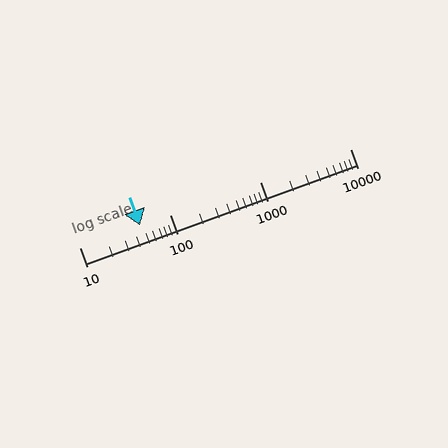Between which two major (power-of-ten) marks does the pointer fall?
The pointer is between 10 and 100.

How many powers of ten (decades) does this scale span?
The scale spans 3 decades, from 10 to 10000.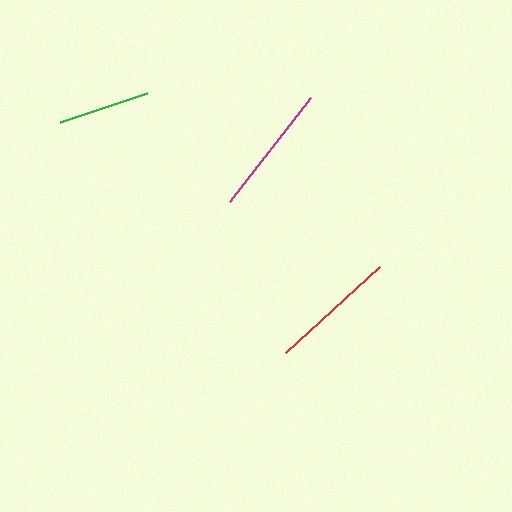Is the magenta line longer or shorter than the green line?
The magenta line is longer than the green line.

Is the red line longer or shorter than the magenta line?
The magenta line is longer than the red line.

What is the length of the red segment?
The red segment is approximately 127 pixels long.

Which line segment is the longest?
The magenta line is the longest at approximately 133 pixels.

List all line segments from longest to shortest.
From longest to shortest: magenta, red, green.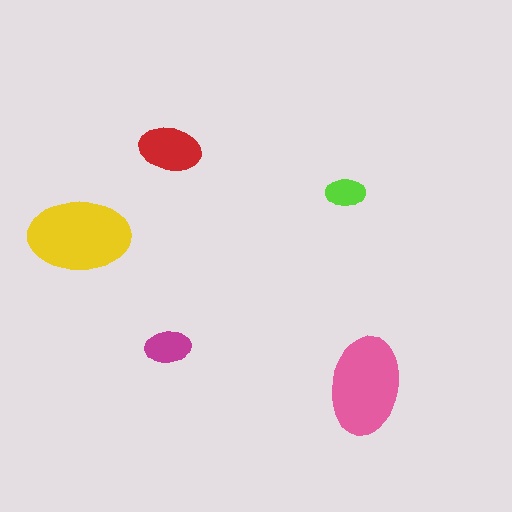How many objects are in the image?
There are 5 objects in the image.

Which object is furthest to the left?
The yellow ellipse is leftmost.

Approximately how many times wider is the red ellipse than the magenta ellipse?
About 1.5 times wider.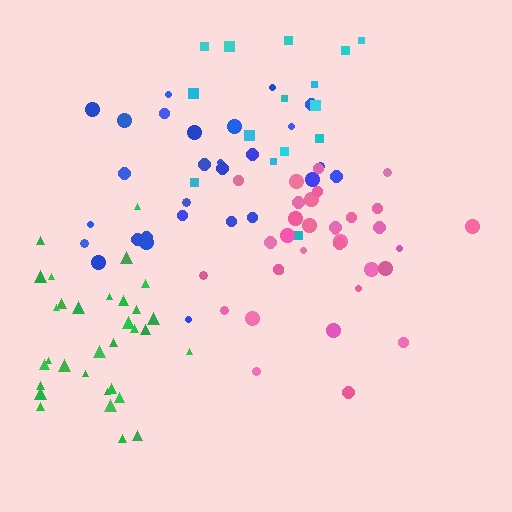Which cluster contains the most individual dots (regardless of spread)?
Pink (33).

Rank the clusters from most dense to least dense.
green, pink, blue, cyan.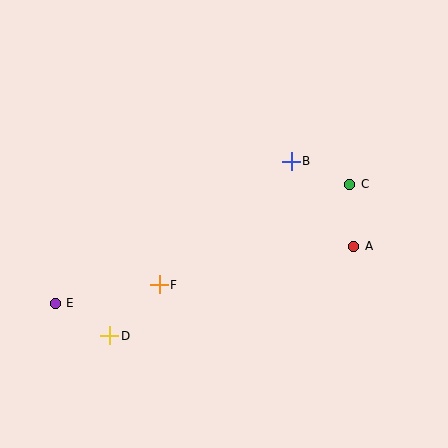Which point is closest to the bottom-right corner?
Point A is closest to the bottom-right corner.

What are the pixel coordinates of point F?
Point F is at (159, 285).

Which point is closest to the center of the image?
Point F at (159, 285) is closest to the center.